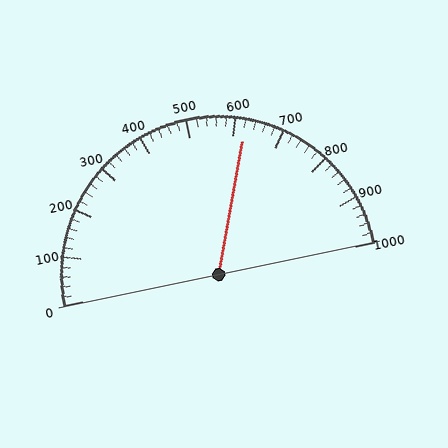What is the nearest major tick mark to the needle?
The nearest major tick mark is 600.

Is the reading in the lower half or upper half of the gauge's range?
The reading is in the upper half of the range (0 to 1000).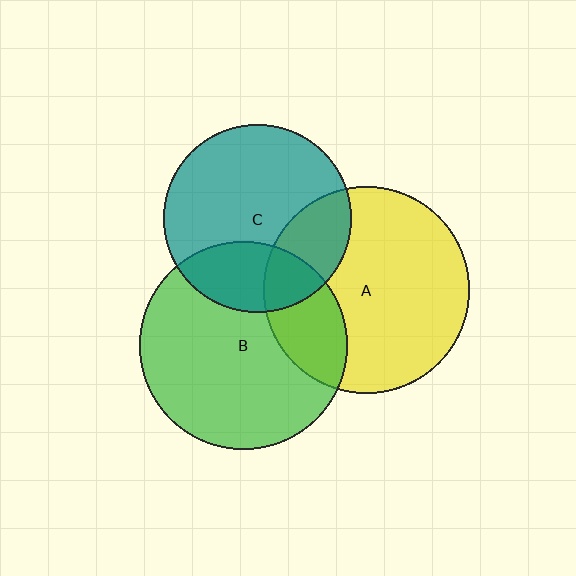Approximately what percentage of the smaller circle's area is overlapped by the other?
Approximately 25%.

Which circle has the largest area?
Circle B (green).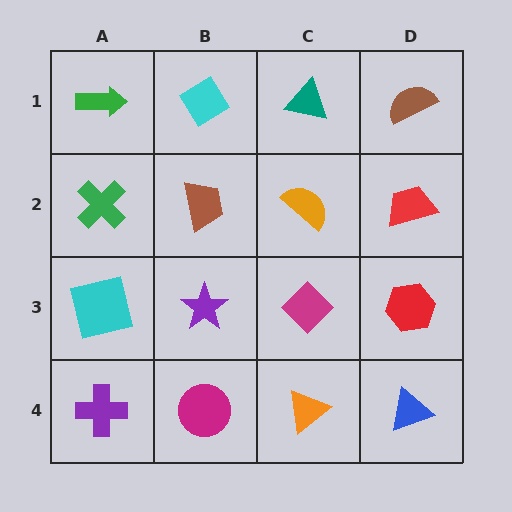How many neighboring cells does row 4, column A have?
2.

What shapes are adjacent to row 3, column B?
A brown trapezoid (row 2, column B), a magenta circle (row 4, column B), a cyan square (row 3, column A), a magenta diamond (row 3, column C).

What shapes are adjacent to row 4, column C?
A magenta diamond (row 3, column C), a magenta circle (row 4, column B), a blue triangle (row 4, column D).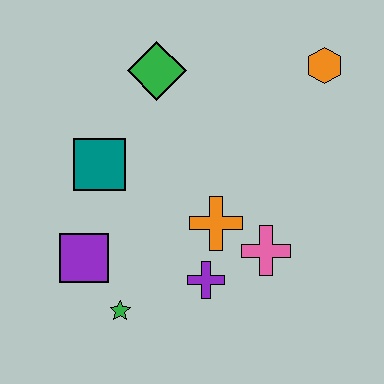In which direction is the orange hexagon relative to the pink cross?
The orange hexagon is above the pink cross.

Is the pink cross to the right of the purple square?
Yes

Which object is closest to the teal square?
The purple square is closest to the teal square.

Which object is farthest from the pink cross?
The green diamond is farthest from the pink cross.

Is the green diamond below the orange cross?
No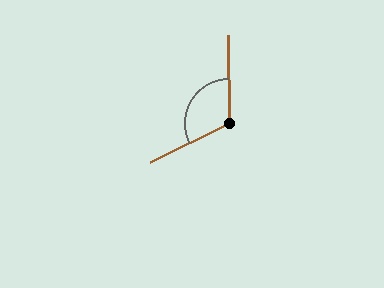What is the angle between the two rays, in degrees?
Approximately 116 degrees.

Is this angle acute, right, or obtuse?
It is obtuse.